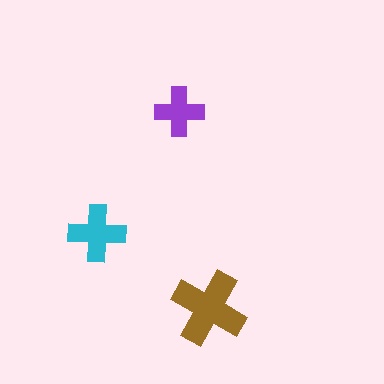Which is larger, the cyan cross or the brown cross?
The brown one.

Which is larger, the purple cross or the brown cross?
The brown one.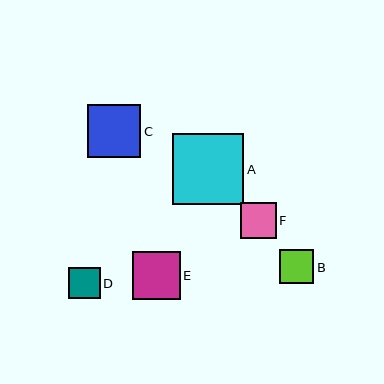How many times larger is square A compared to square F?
Square A is approximately 2.0 times the size of square F.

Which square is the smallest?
Square D is the smallest with a size of approximately 32 pixels.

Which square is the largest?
Square A is the largest with a size of approximately 71 pixels.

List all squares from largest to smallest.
From largest to smallest: A, C, E, F, B, D.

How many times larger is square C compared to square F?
Square C is approximately 1.5 times the size of square F.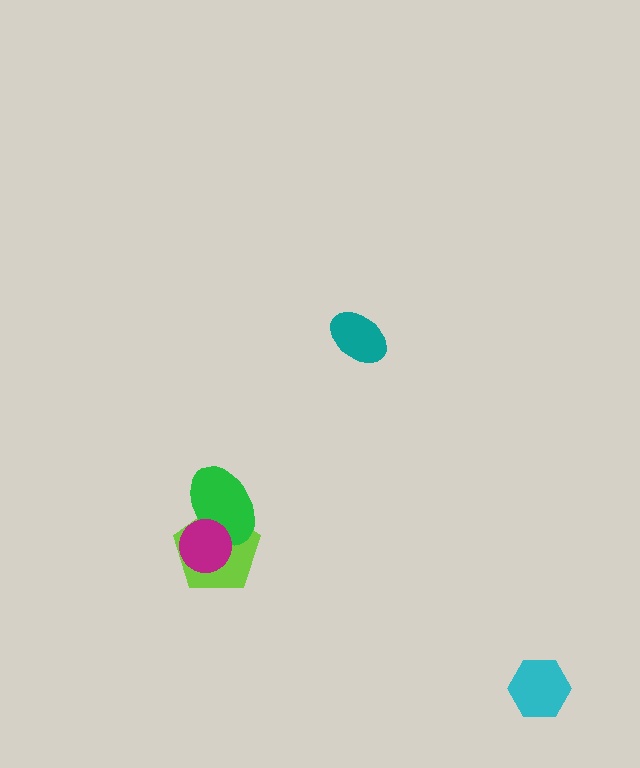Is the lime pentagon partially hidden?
Yes, it is partially covered by another shape.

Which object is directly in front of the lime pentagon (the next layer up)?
The green ellipse is directly in front of the lime pentagon.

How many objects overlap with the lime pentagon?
2 objects overlap with the lime pentagon.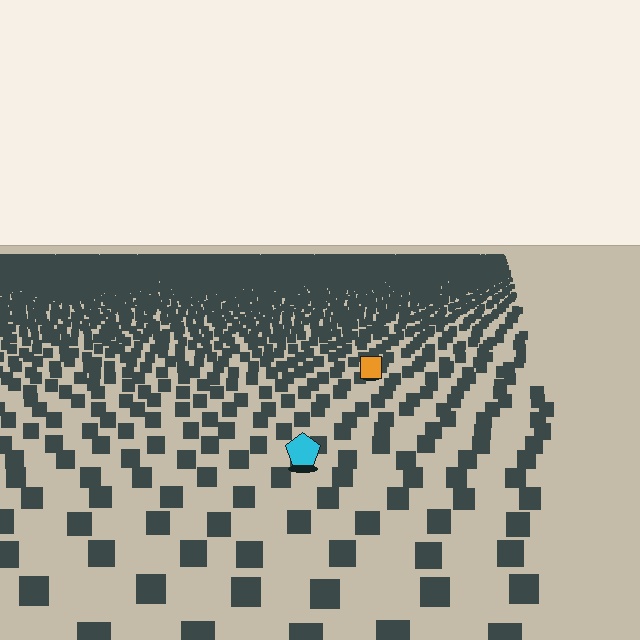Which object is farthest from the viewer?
The orange square is farthest from the viewer. It appears smaller and the ground texture around it is denser.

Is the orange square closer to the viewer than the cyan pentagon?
No. The cyan pentagon is closer — you can tell from the texture gradient: the ground texture is coarser near it.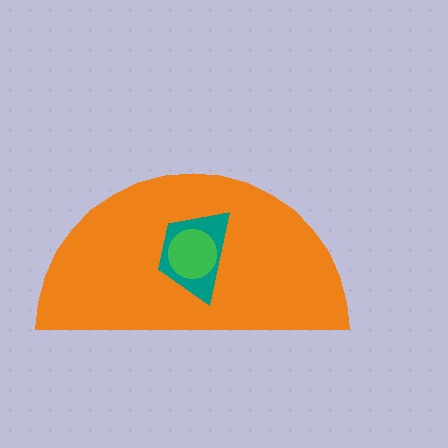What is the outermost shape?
The orange semicircle.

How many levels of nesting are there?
3.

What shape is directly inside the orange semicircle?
The teal trapezoid.